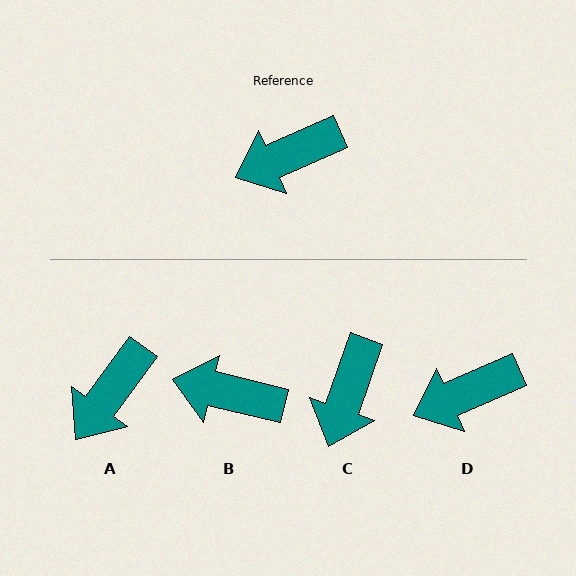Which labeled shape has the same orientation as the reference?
D.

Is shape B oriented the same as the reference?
No, it is off by about 37 degrees.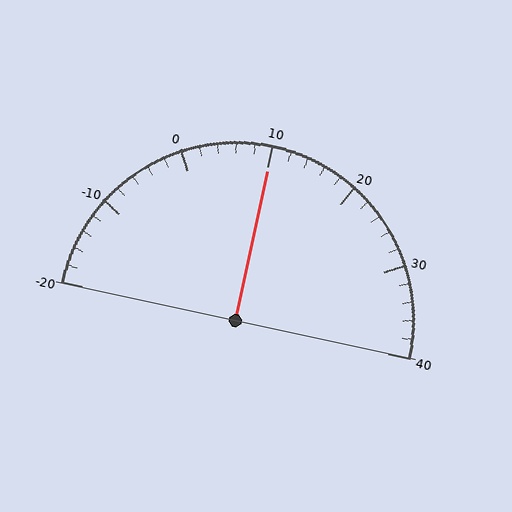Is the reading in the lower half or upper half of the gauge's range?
The reading is in the upper half of the range (-20 to 40).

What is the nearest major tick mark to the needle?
The nearest major tick mark is 10.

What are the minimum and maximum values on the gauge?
The gauge ranges from -20 to 40.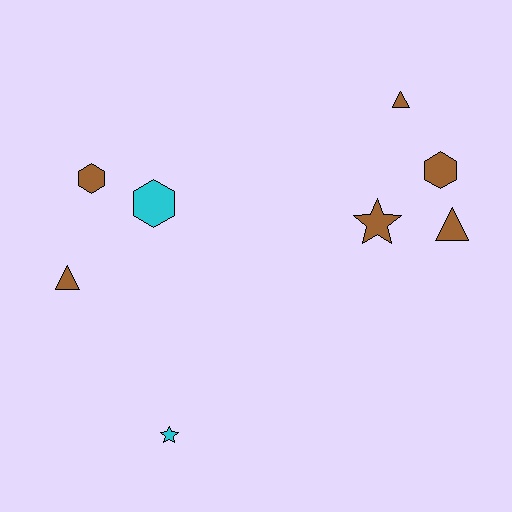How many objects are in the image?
There are 8 objects.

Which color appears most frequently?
Brown, with 6 objects.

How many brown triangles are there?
There are 3 brown triangles.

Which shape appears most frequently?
Hexagon, with 3 objects.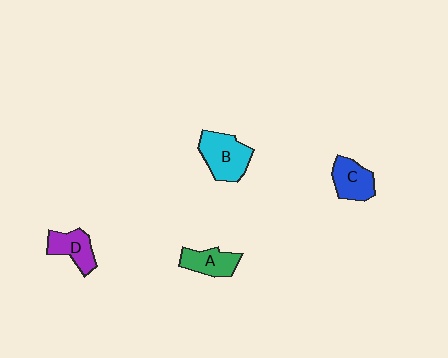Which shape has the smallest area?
Shape A (green).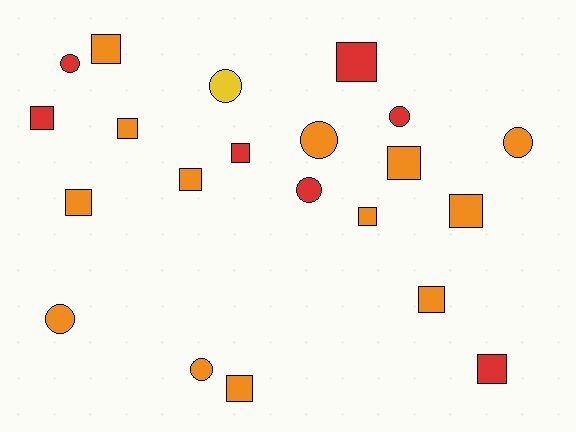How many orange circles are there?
There are 4 orange circles.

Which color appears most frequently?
Orange, with 13 objects.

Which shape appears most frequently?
Square, with 13 objects.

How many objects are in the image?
There are 21 objects.